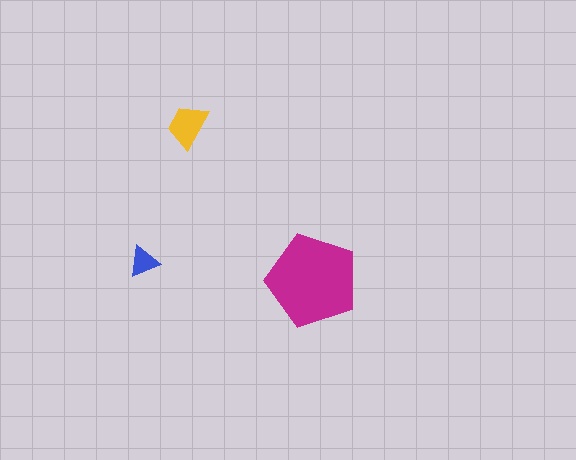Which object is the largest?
The magenta pentagon.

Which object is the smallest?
The blue triangle.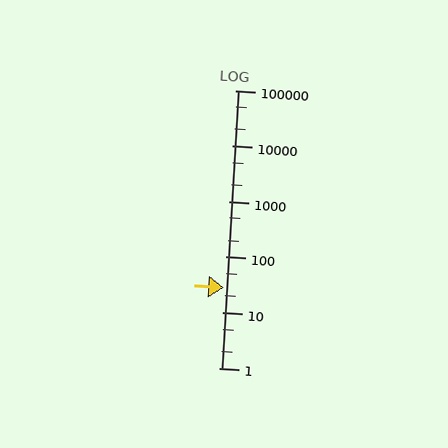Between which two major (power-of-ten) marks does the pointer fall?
The pointer is between 10 and 100.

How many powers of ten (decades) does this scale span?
The scale spans 5 decades, from 1 to 100000.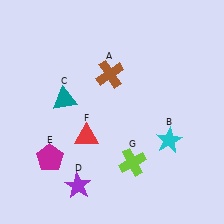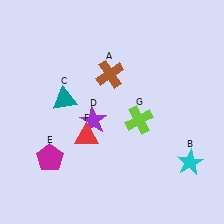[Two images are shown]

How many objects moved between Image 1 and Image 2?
3 objects moved between the two images.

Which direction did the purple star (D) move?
The purple star (D) moved up.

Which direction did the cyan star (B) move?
The cyan star (B) moved down.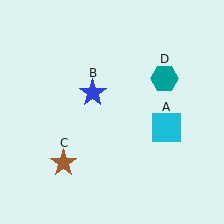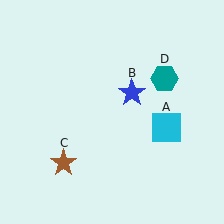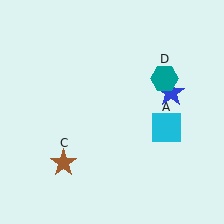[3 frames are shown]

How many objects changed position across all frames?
1 object changed position: blue star (object B).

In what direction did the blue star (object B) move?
The blue star (object B) moved right.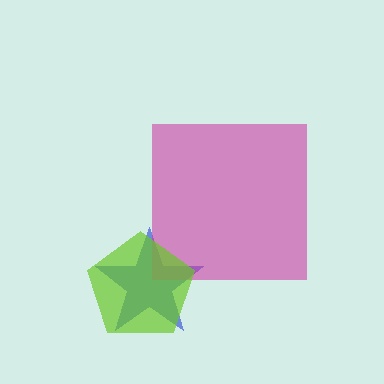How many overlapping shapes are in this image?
There are 3 overlapping shapes in the image.